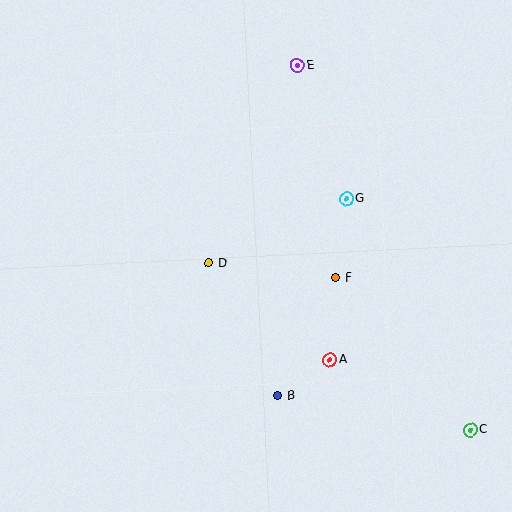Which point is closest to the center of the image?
Point D at (209, 263) is closest to the center.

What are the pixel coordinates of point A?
Point A is at (330, 360).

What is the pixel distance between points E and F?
The distance between E and F is 216 pixels.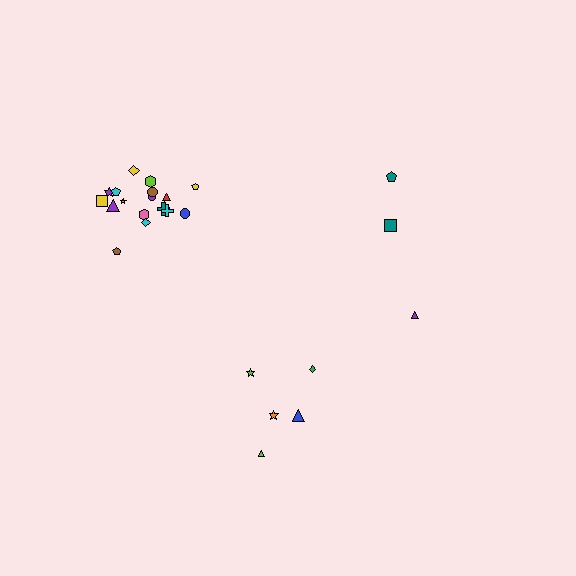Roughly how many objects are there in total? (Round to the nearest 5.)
Roughly 25 objects in total.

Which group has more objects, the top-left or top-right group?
The top-left group.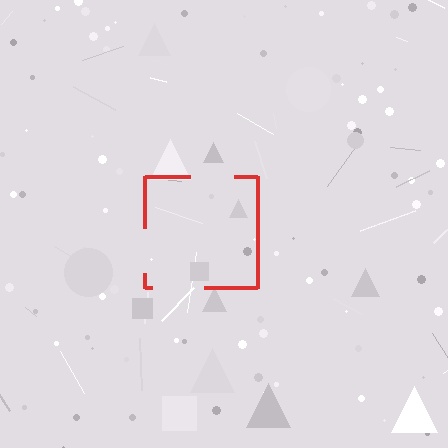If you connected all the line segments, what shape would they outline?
They would outline a square.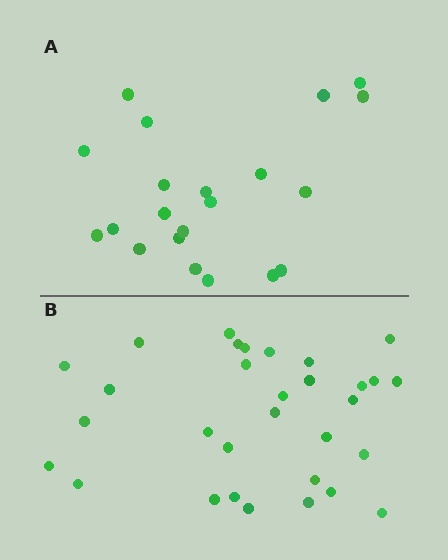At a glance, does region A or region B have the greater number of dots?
Region B (the bottom region) has more dots.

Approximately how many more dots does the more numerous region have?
Region B has roughly 10 or so more dots than region A.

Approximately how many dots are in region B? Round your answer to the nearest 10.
About 30 dots. (The exact count is 31, which rounds to 30.)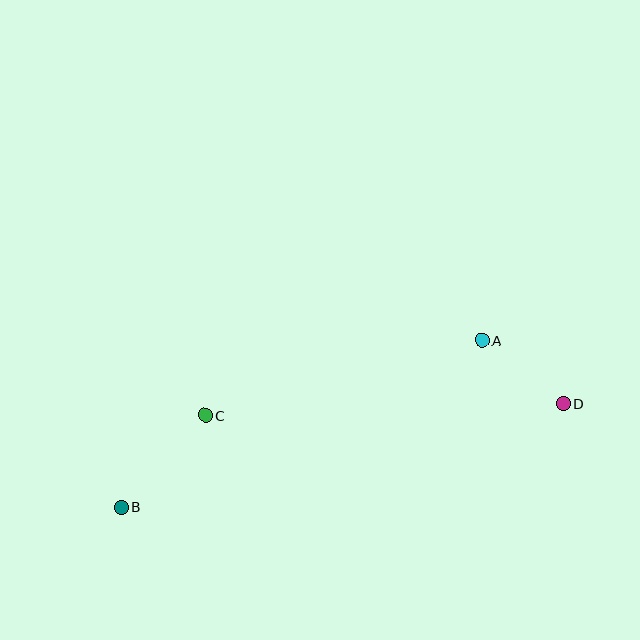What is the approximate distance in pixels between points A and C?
The distance between A and C is approximately 287 pixels.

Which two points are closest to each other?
Points A and D are closest to each other.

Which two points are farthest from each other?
Points B and D are farthest from each other.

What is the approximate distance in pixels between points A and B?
The distance between A and B is approximately 398 pixels.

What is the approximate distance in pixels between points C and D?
The distance between C and D is approximately 358 pixels.